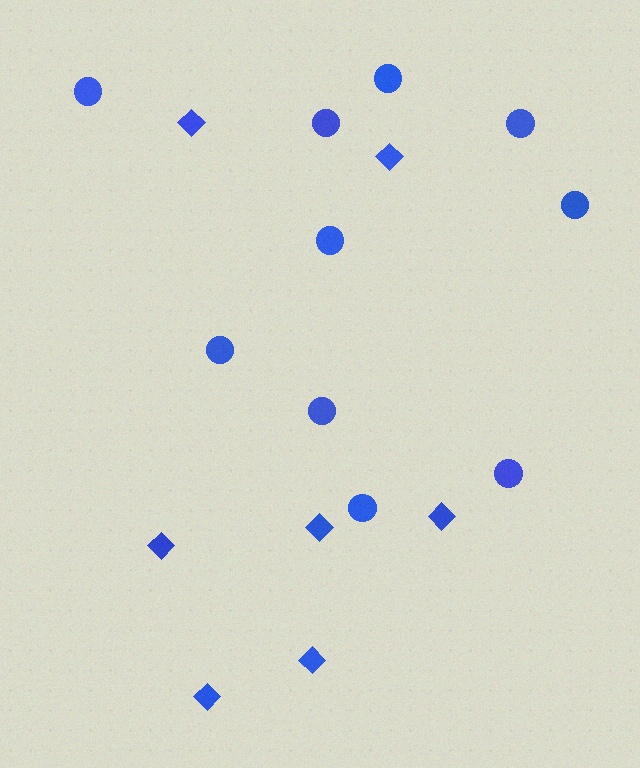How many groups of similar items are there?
There are 2 groups: one group of circles (10) and one group of diamonds (7).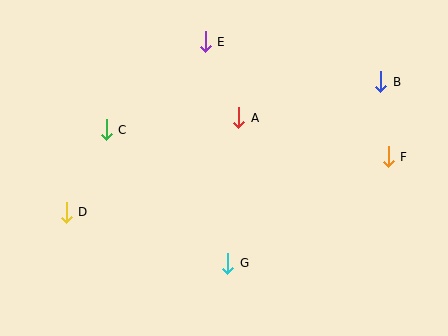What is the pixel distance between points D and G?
The distance between D and G is 169 pixels.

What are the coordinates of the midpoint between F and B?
The midpoint between F and B is at (384, 119).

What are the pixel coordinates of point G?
Point G is at (228, 263).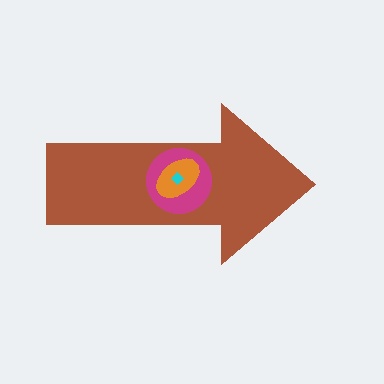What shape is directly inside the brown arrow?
The magenta circle.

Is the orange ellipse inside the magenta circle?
Yes.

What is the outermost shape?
The brown arrow.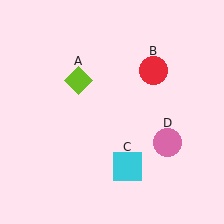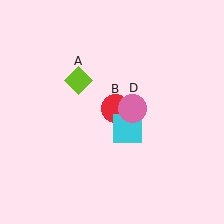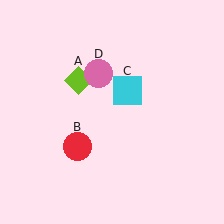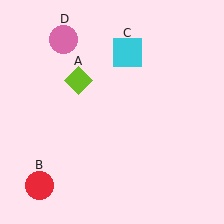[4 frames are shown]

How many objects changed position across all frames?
3 objects changed position: red circle (object B), cyan square (object C), pink circle (object D).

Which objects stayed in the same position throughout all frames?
Lime diamond (object A) remained stationary.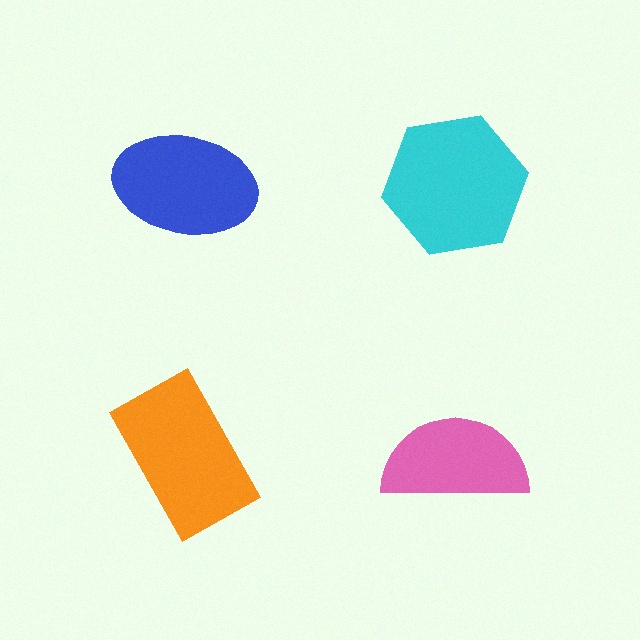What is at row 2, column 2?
A pink semicircle.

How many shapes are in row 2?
2 shapes.